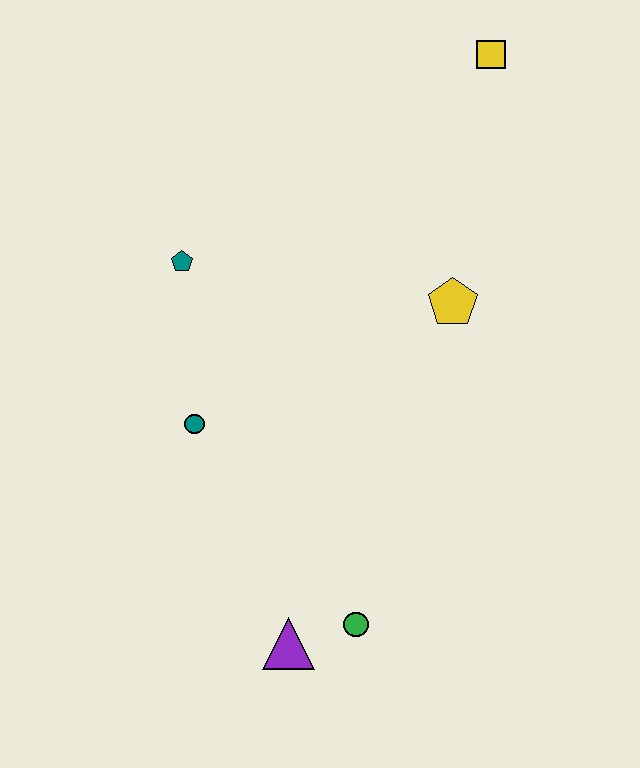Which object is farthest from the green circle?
The yellow square is farthest from the green circle.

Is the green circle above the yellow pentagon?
No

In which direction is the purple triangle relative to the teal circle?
The purple triangle is below the teal circle.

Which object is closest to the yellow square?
The yellow pentagon is closest to the yellow square.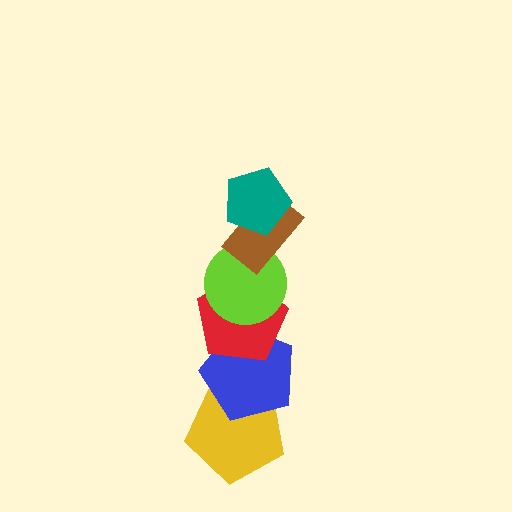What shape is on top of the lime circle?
The brown rectangle is on top of the lime circle.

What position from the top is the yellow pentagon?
The yellow pentagon is 6th from the top.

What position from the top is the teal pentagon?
The teal pentagon is 1st from the top.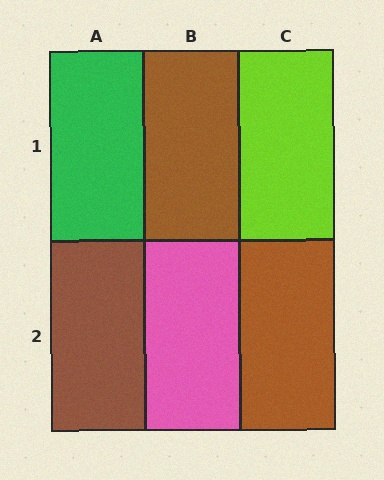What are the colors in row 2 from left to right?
Brown, pink, brown.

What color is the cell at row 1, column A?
Green.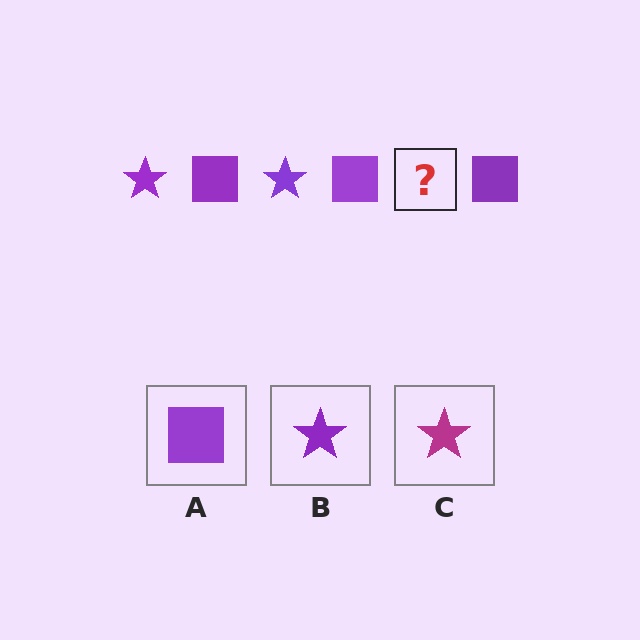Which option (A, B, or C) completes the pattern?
B.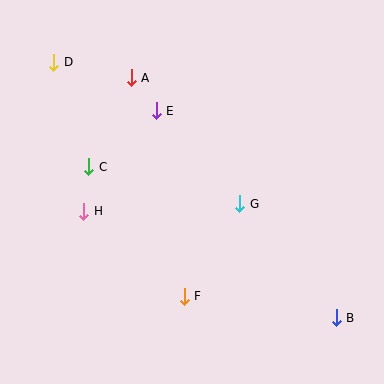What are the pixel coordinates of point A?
Point A is at (131, 78).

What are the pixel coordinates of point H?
Point H is at (84, 211).